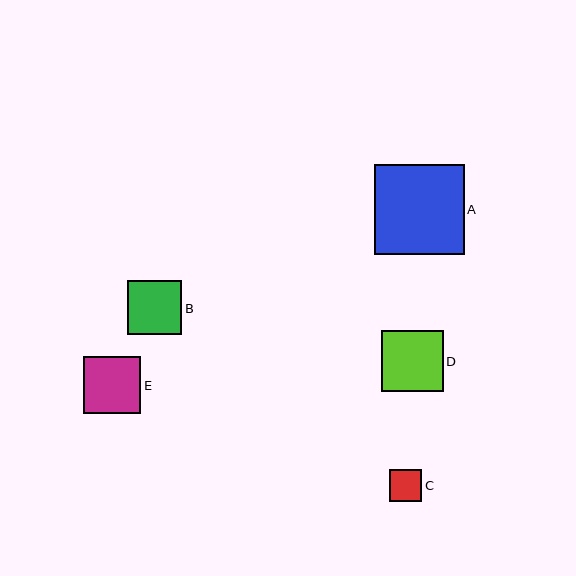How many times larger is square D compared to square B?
Square D is approximately 1.1 times the size of square B.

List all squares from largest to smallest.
From largest to smallest: A, D, E, B, C.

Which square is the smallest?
Square C is the smallest with a size of approximately 32 pixels.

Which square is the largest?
Square A is the largest with a size of approximately 89 pixels.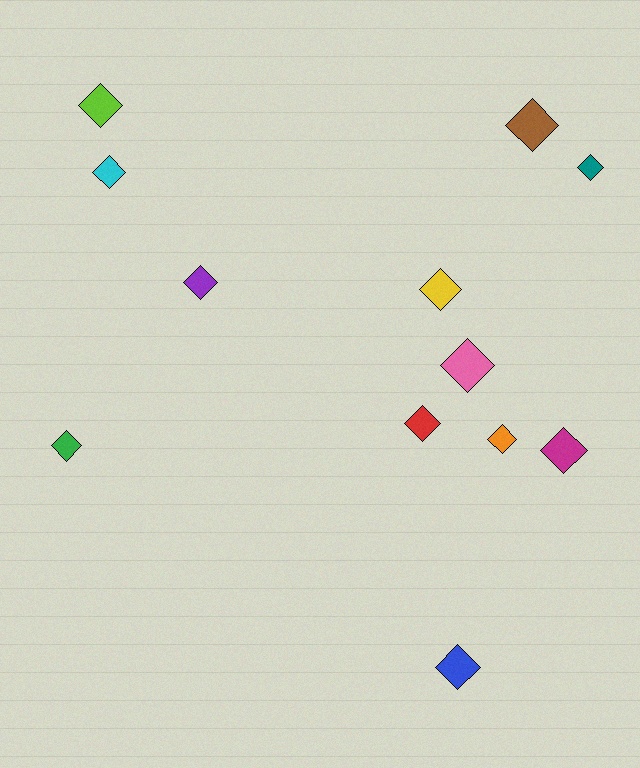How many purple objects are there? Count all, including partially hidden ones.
There is 1 purple object.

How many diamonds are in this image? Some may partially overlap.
There are 12 diamonds.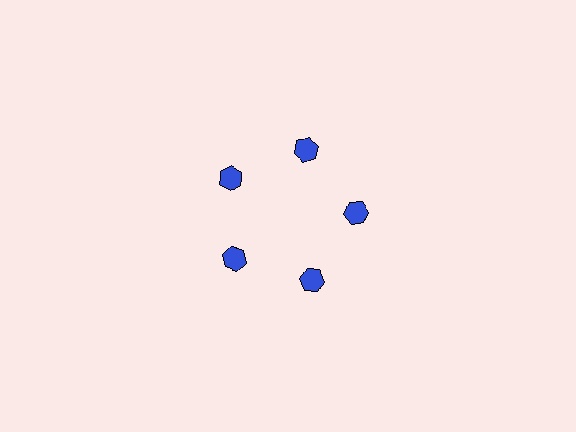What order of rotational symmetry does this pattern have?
This pattern has 5-fold rotational symmetry.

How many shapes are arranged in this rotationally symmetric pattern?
There are 5 shapes, arranged in 5 groups of 1.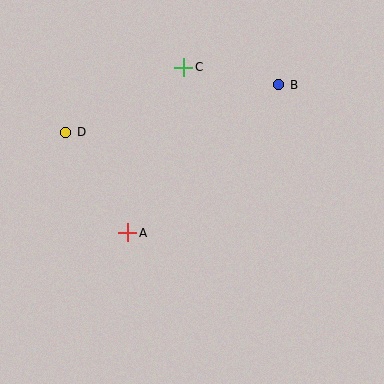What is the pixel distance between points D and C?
The distance between D and C is 135 pixels.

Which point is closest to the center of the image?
Point A at (128, 233) is closest to the center.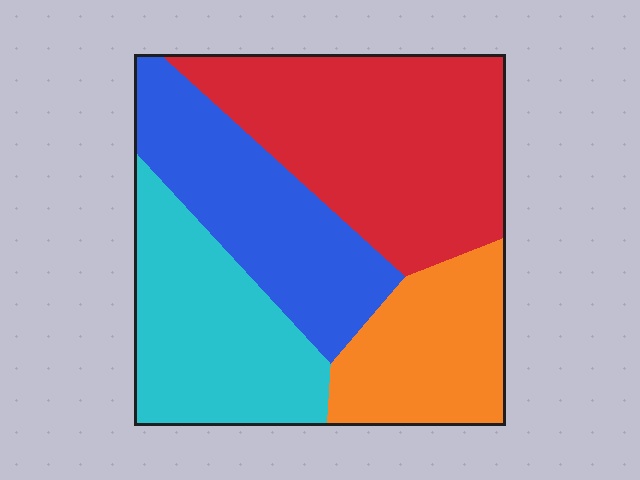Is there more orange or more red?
Red.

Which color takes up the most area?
Red, at roughly 35%.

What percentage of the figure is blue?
Blue covers around 25% of the figure.